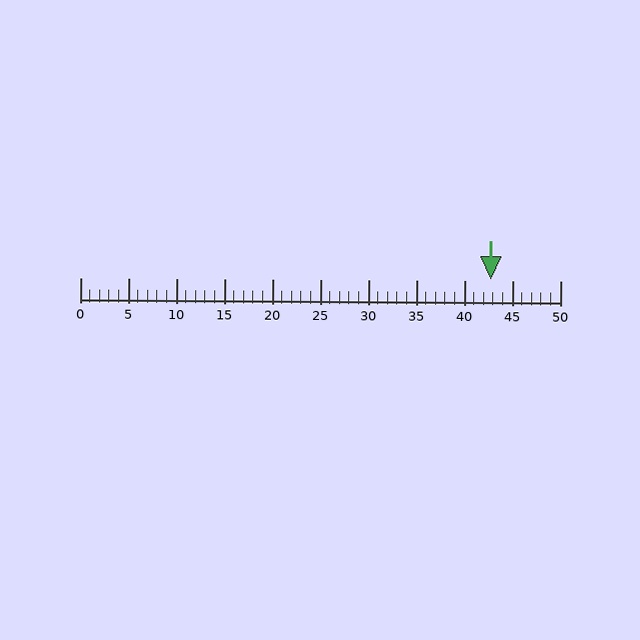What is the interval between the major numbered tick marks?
The major tick marks are spaced 5 units apart.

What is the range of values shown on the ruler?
The ruler shows values from 0 to 50.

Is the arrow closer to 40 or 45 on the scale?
The arrow is closer to 45.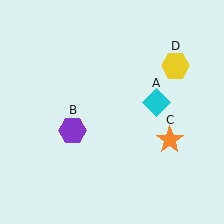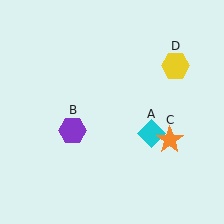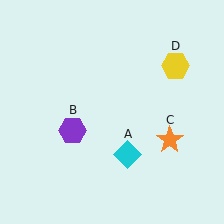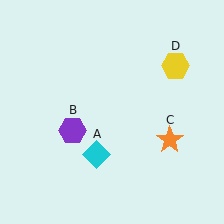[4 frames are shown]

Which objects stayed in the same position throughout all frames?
Purple hexagon (object B) and orange star (object C) and yellow hexagon (object D) remained stationary.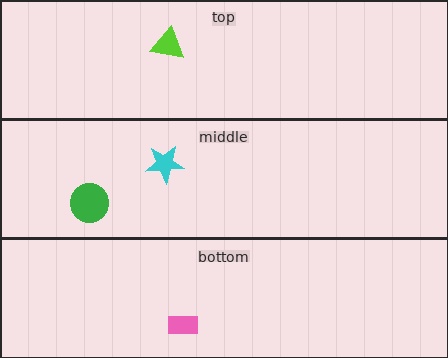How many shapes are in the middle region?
2.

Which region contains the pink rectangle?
The bottom region.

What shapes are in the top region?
The lime triangle.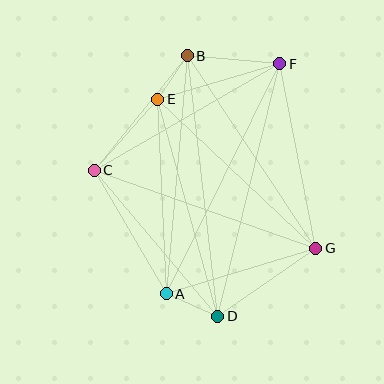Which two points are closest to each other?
Points B and E are closest to each other.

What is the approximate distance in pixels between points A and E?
The distance between A and E is approximately 194 pixels.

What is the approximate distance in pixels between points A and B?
The distance between A and B is approximately 239 pixels.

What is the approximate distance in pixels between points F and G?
The distance between F and G is approximately 188 pixels.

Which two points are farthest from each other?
Points B and D are farthest from each other.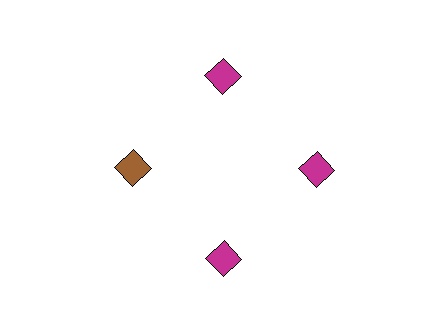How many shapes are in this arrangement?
There are 4 shapes arranged in a ring pattern.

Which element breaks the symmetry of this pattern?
The brown diamond at roughly the 9 o'clock position breaks the symmetry. All other shapes are magenta diamonds.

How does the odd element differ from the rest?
It has a different color: brown instead of magenta.